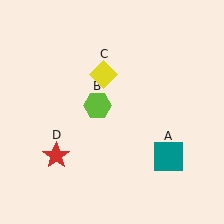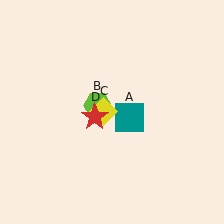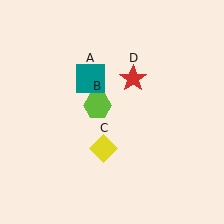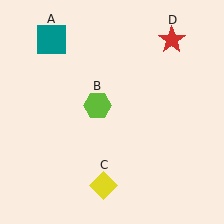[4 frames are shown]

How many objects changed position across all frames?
3 objects changed position: teal square (object A), yellow diamond (object C), red star (object D).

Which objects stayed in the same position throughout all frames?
Lime hexagon (object B) remained stationary.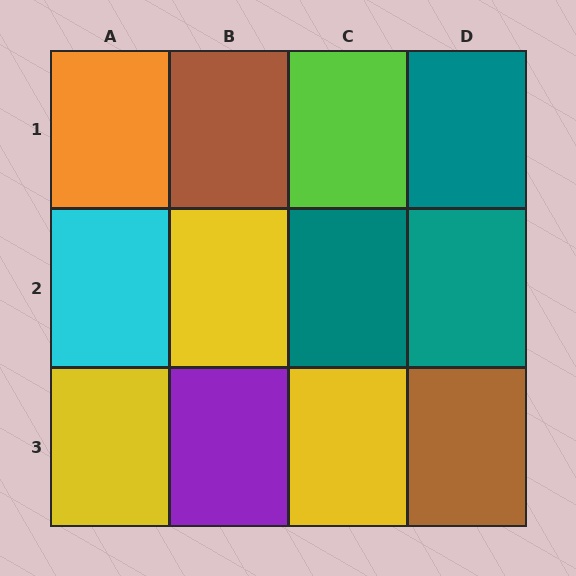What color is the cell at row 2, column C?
Teal.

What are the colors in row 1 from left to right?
Orange, brown, lime, teal.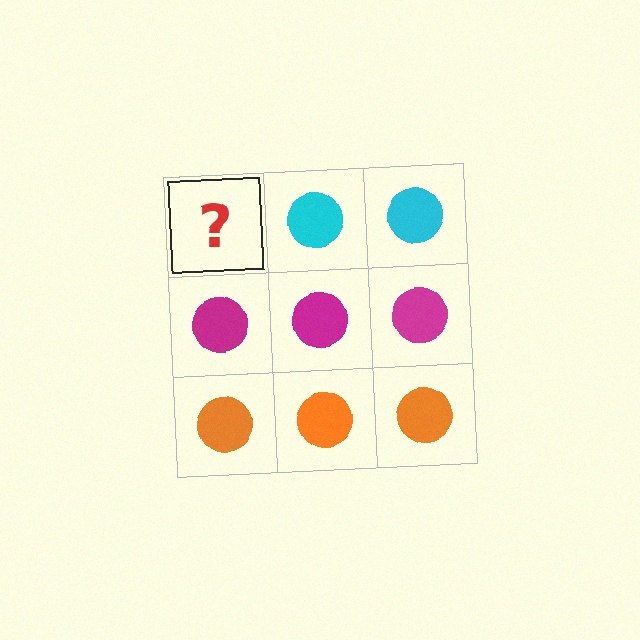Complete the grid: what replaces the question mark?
The question mark should be replaced with a cyan circle.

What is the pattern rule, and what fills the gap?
The rule is that each row has a consistent color. The gap should be filled with a cyan circle.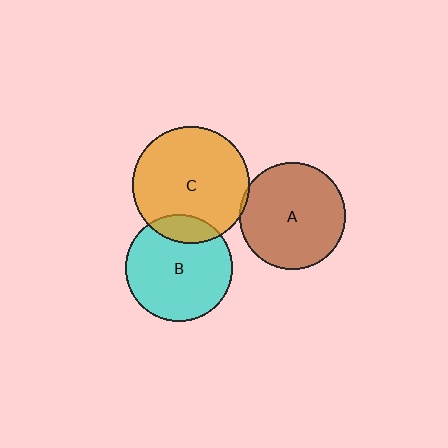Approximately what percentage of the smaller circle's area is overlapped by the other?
Approximately 15%.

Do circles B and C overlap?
Yes.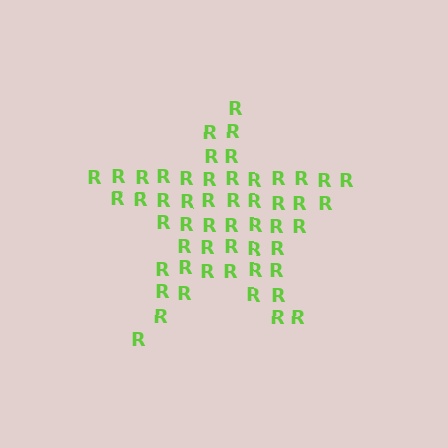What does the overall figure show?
The overall figure shows a star.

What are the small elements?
The small elements are letter R's.